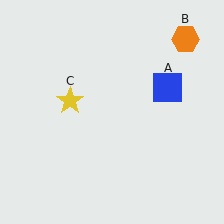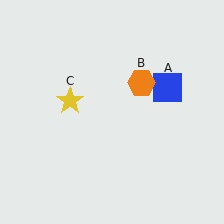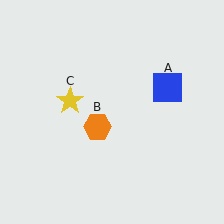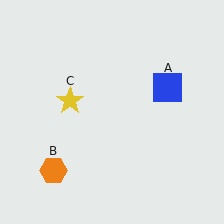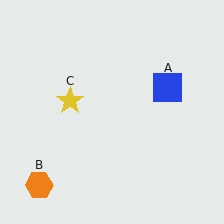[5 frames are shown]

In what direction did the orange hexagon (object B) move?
The orange hexagon (object B) moved down and to the left.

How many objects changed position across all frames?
1 object changed position: orange hexagon (object B).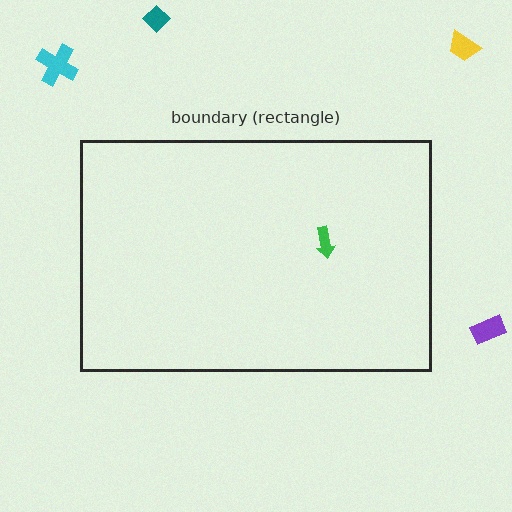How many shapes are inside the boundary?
1 inside, 4 outside.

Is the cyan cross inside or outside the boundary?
Outside.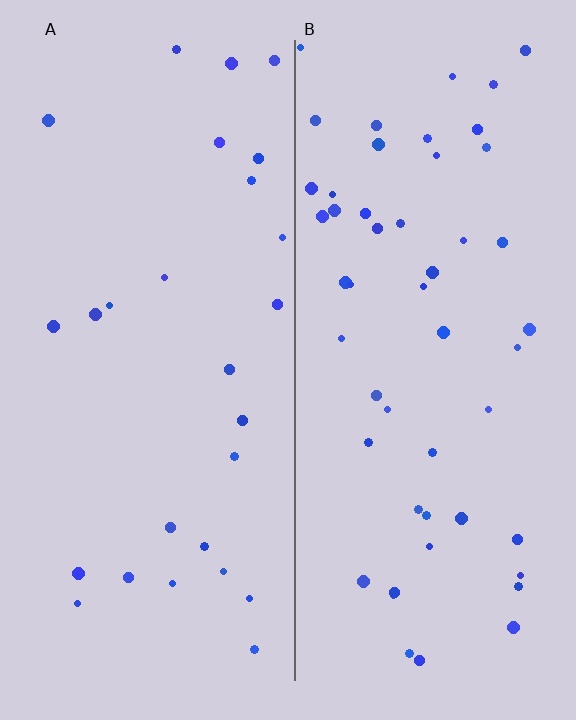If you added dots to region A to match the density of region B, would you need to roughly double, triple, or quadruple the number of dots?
Approximately double.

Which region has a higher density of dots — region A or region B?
B (the right).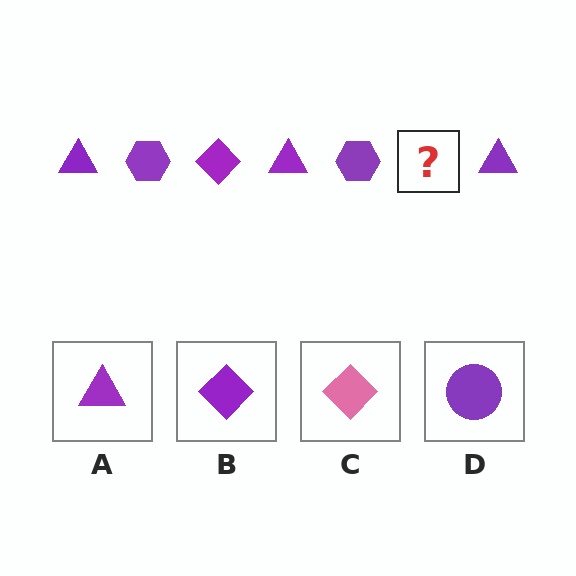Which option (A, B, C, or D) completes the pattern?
B.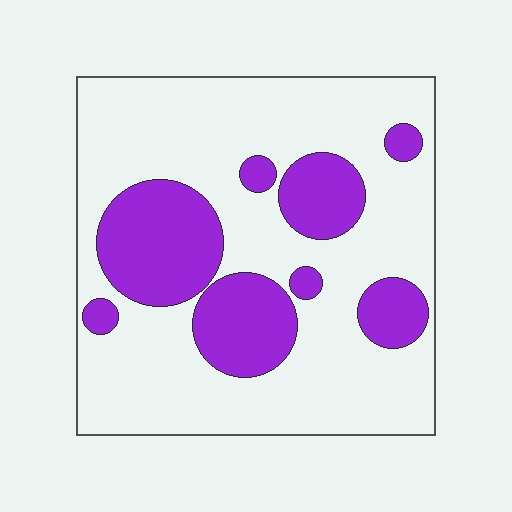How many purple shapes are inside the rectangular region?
8.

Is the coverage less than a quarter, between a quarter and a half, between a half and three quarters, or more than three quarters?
Between a quarter and a half.